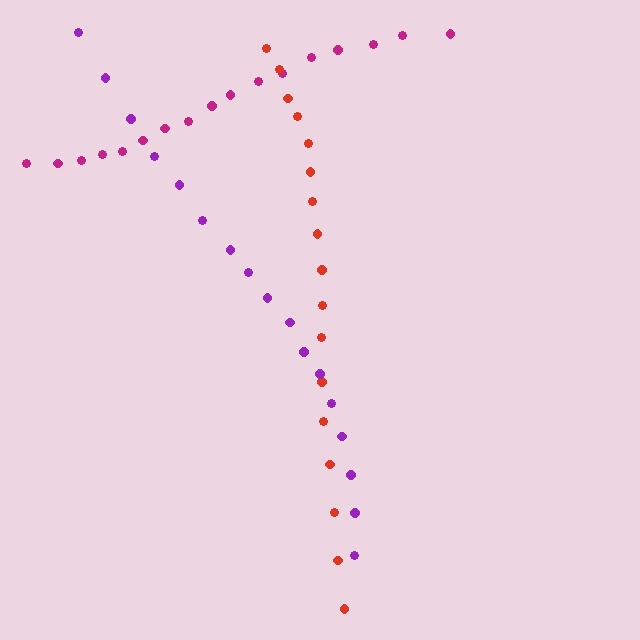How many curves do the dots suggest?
There are 3 distinct paths.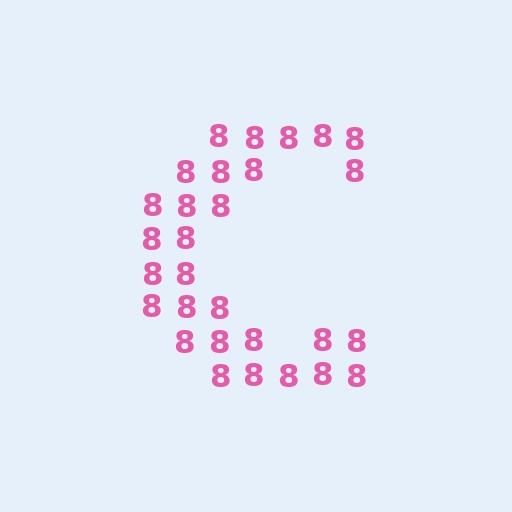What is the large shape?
The large shape is the letter C.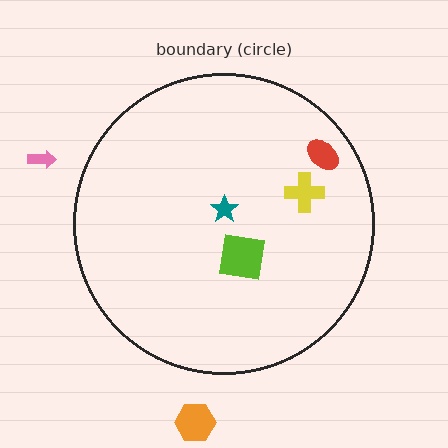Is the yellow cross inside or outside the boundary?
Inside.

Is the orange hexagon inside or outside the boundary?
Outside.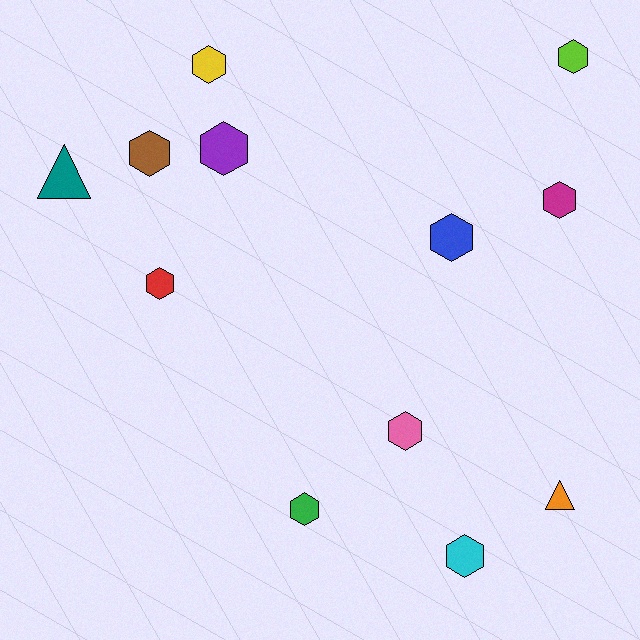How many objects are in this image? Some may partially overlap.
There are 12 objects.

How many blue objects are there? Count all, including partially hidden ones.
There is 1 blue object.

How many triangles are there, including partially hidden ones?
There are 2 triangles.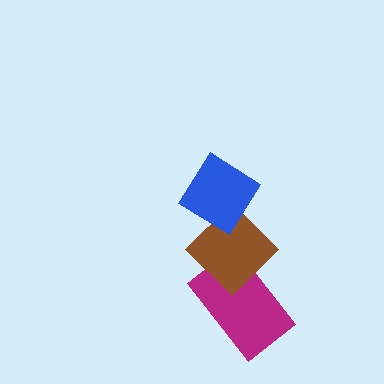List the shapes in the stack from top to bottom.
From top to bottom: the blue diamond, the brown diamond, the magenta rectangle.